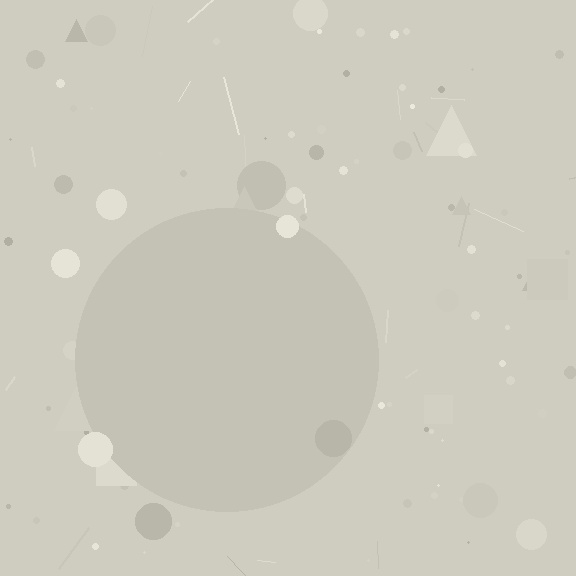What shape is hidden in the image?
A circle is hidden in the image.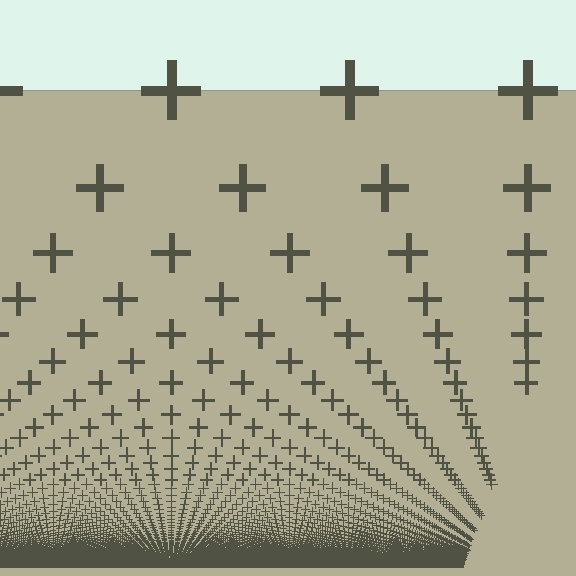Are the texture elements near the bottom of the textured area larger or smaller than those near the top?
Smaller. The gradient is inverted — elements near the bottom are smaller and denser.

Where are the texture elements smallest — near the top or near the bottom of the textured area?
Near the bottom.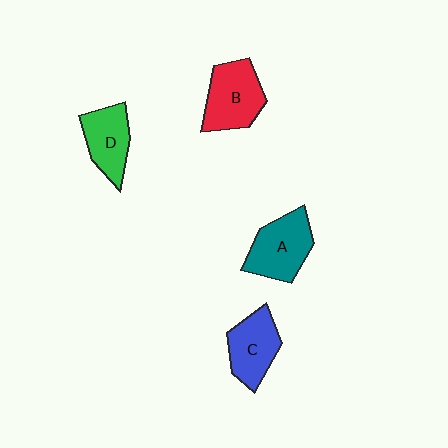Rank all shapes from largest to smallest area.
From largest to smallest: B (red), A (teal), C (blue), D (green).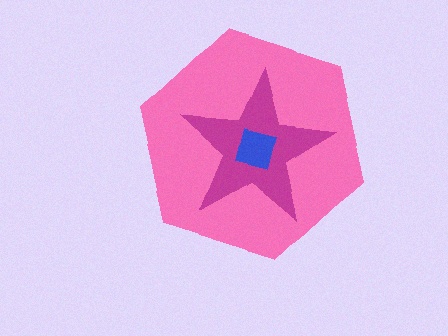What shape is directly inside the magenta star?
The blue square.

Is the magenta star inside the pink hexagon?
Yes.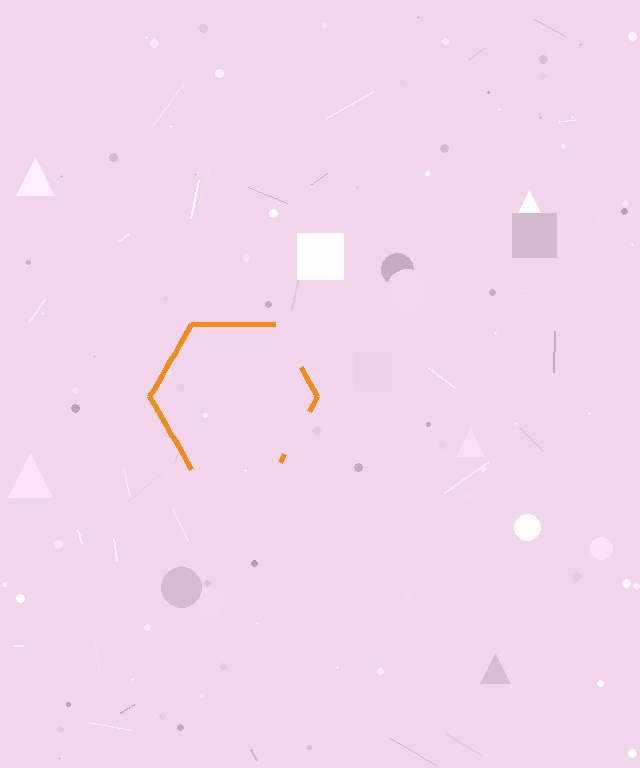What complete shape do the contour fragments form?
The contour fragments form a hexagon.